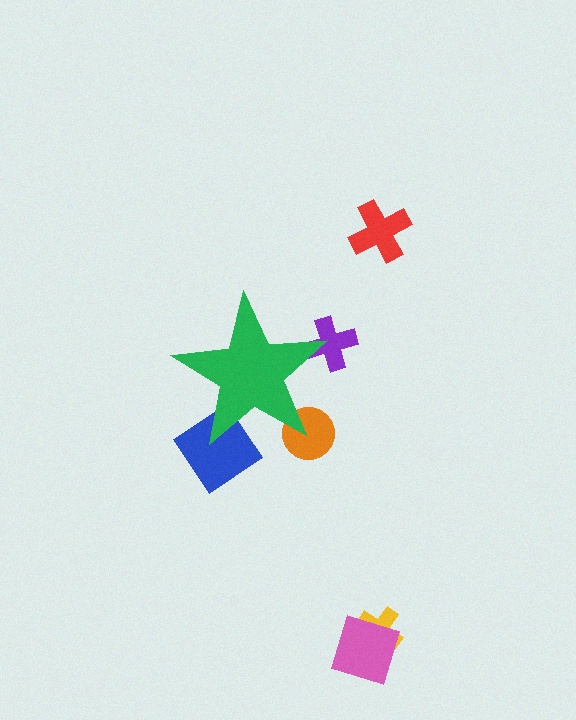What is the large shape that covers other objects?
A green star.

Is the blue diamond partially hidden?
Yes, the blue diamond is partially hidden behind the green star.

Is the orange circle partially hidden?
Yes, the orange circle is partially hidden behind the green star.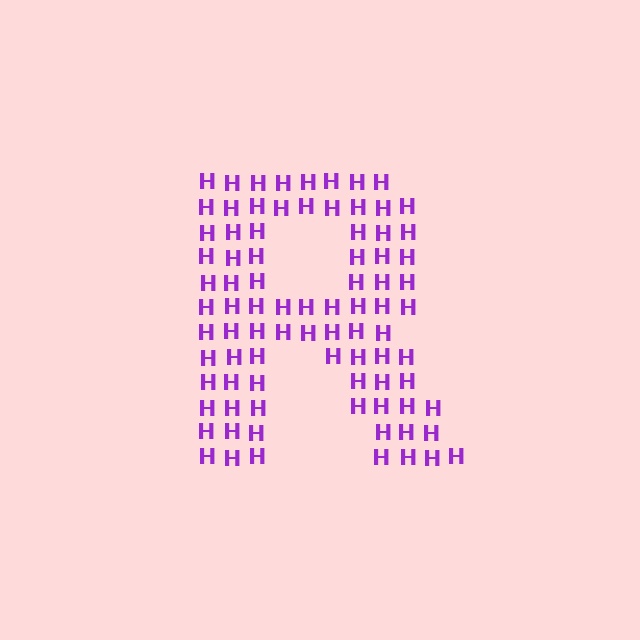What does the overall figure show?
The overall figure shows the letter R.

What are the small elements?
The small elements are letter H's.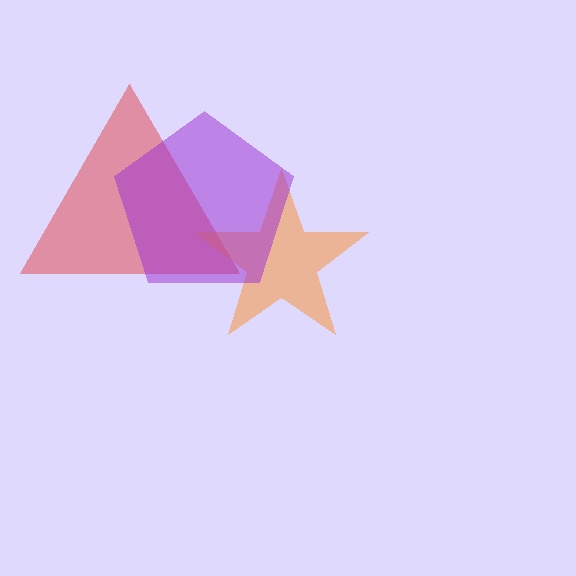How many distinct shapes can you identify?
There are 3 distinct shapes: a red triangle, an orange star, a purple pentagon.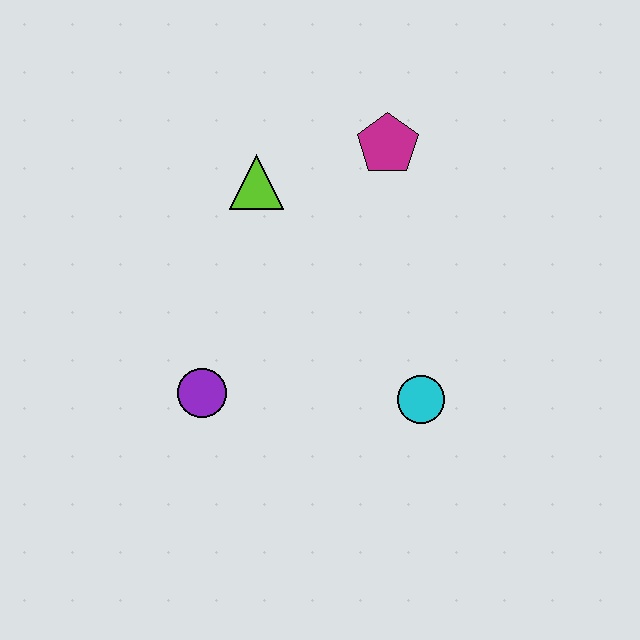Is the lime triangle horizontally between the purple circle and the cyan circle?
Yes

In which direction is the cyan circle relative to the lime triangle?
The cyan circle is below the lime triangle.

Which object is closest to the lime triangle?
The magenta pentagon is closest to the lime triangle.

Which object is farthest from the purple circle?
The magenta pentagon is farthest from the purple circle.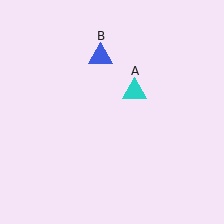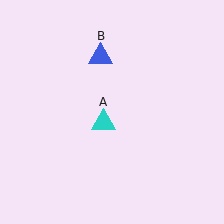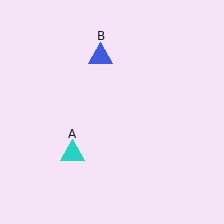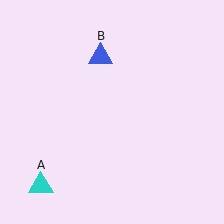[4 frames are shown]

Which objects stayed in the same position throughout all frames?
Blue triangle (object B) remained stationary.